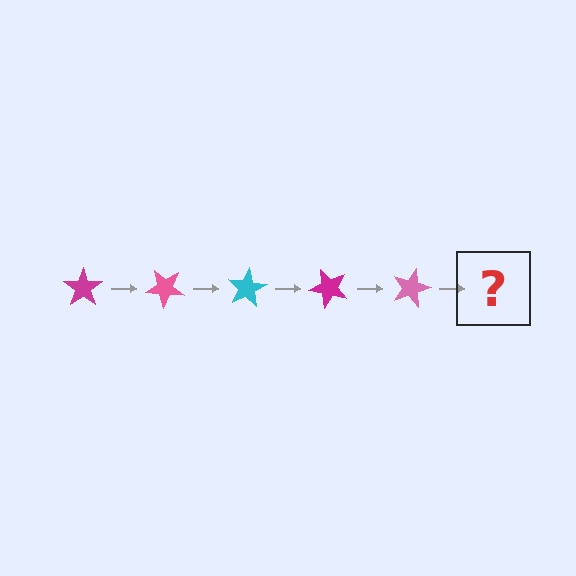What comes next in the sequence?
The next element should be a cyan star, rotated 200 degrees from the start.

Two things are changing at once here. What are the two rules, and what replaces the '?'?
The two rules are that it rotates 40 degrees each step and the color cycles through magenta, pink, and cyan. The '?' should be a cyan star, rotated 200 degrees from the start.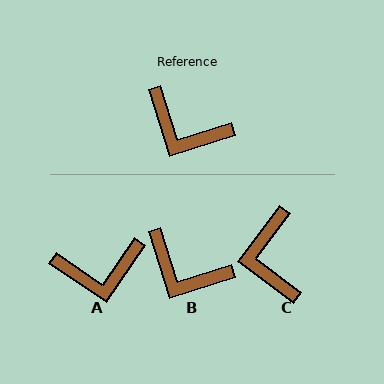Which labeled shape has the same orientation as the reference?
B.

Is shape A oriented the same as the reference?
No, it is off by about 38 degrees.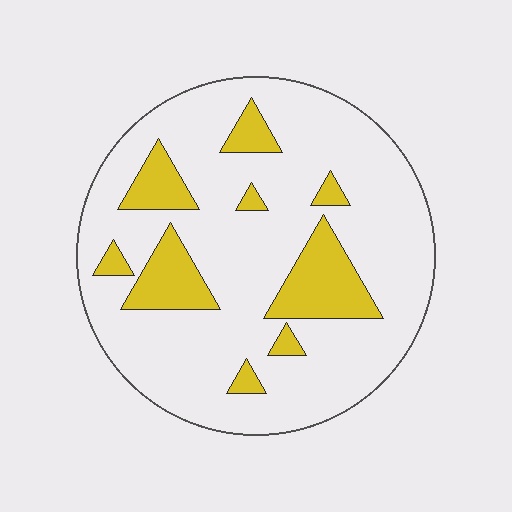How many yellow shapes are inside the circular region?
9.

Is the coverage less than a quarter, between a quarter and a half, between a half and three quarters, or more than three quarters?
Less than a quarter.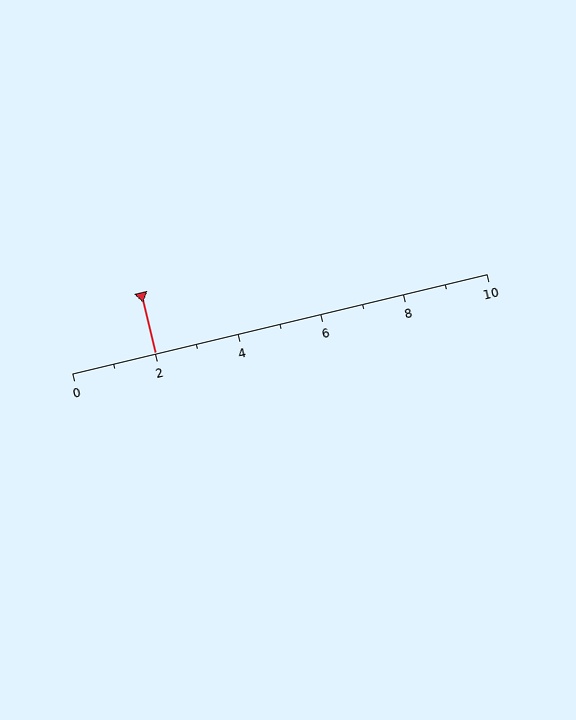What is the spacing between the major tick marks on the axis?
The major ticks are spaced 2 apart.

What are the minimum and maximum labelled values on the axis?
The axis runs from 0 to 10.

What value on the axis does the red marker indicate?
The marker indicates approximately 2.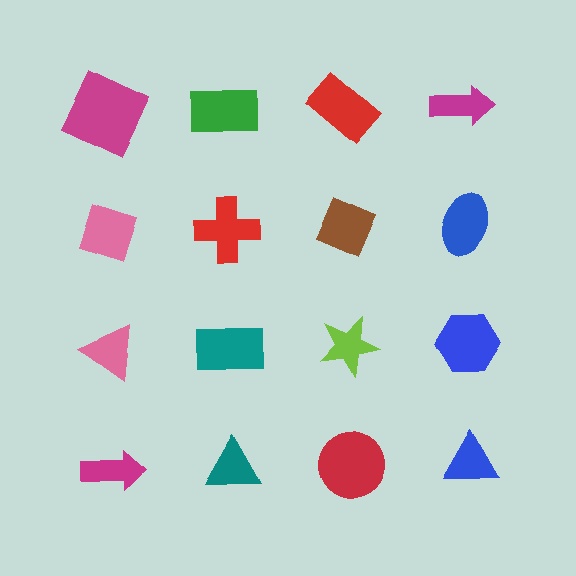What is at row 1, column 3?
A red rectangle.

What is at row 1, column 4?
A magenta arrow.